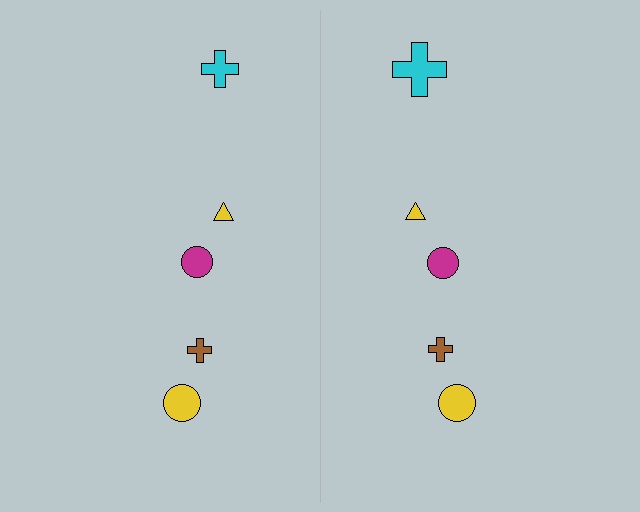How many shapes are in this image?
There are 10 shapes in this image.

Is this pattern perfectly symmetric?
No, the pattern is not perfectly symmetric. The cyan cross on the right side has a different size than its mirror counterpart.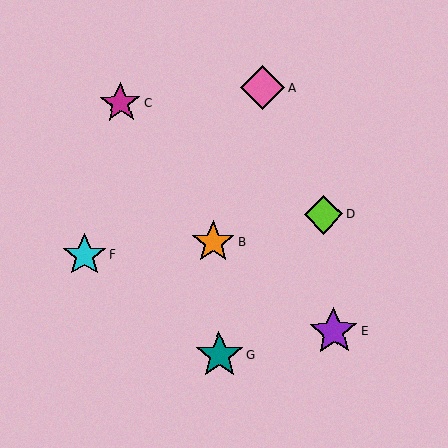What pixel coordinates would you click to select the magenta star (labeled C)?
Click at (121, 103) to select the magenta star C.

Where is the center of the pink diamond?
The center of the pink diamond is at (263, 88).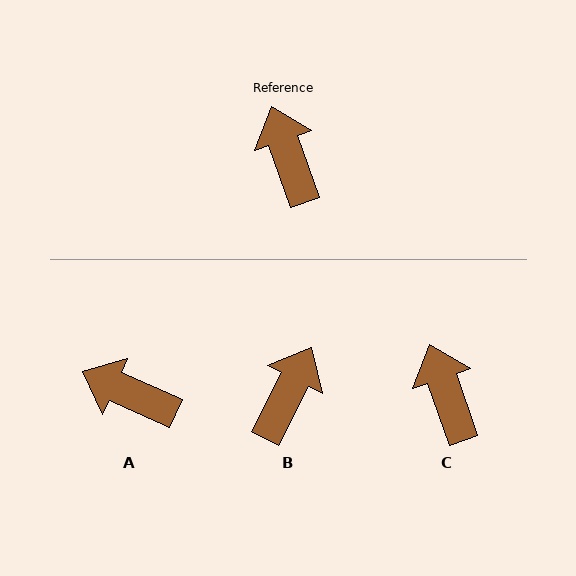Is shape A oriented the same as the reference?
No, it is off by about 47 degrees.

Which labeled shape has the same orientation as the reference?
C.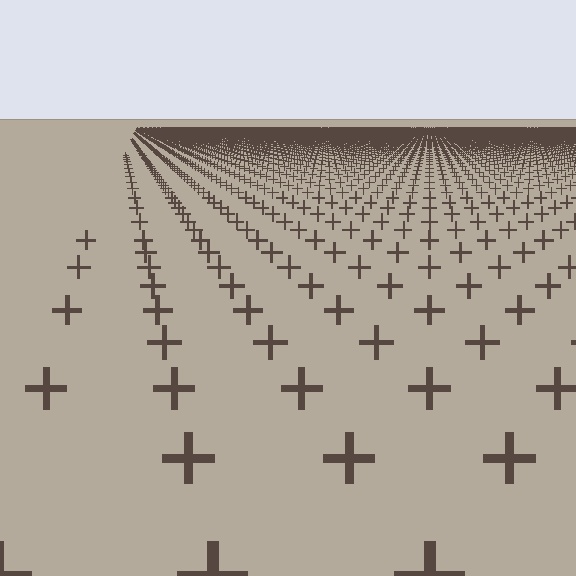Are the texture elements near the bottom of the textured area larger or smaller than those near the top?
Larger. Near the bottom, elements are closer to the viewer and appear at a bigger on-screen size.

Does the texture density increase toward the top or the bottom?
Density increases toward the top.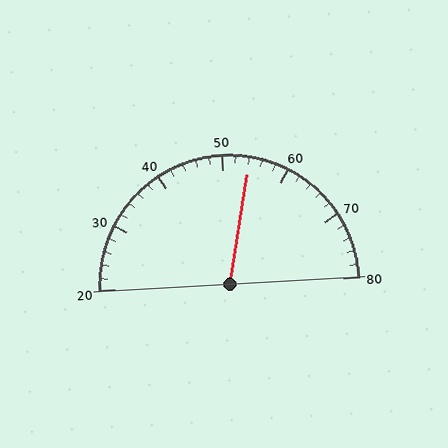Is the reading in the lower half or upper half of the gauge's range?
The reading is in the upper half of the range (20 to 80).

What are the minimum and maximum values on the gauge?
The gauge ranges from 20 to 80.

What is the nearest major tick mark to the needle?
The nearest major tick mark is 50.